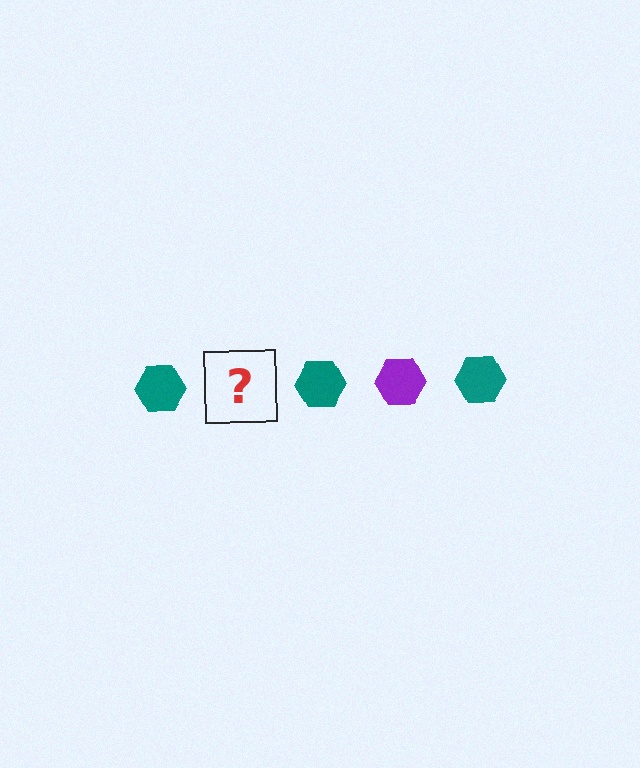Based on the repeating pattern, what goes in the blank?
The blank should be a purple hexagon.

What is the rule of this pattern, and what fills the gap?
The rule is that the pattern cycles through teal, purple hexagons. The gap should be filled with a purple hexagon.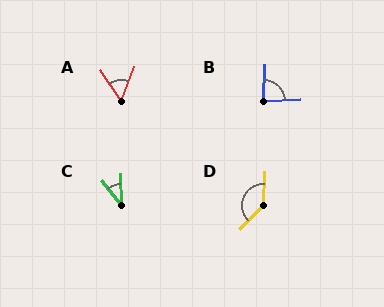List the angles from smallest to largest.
C (37°), A (54°), B (84°), D (138°).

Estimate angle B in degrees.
Approximately 84 degrees.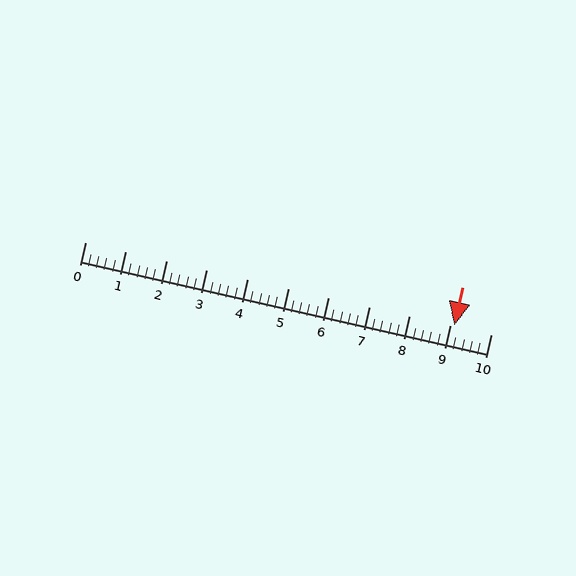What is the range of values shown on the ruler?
The ruler shows values from 0 to 10.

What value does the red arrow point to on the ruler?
The red arrow points to approximately 9.1.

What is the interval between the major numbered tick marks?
The major tick marks are spaced 1 units apart.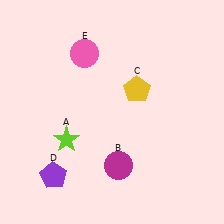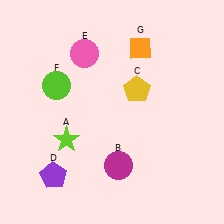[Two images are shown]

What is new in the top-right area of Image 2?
An orange diamond (G) was added in the top-right area of Image 2.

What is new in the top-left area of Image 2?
A lime circle (F) was added in the top-left area of Image 2.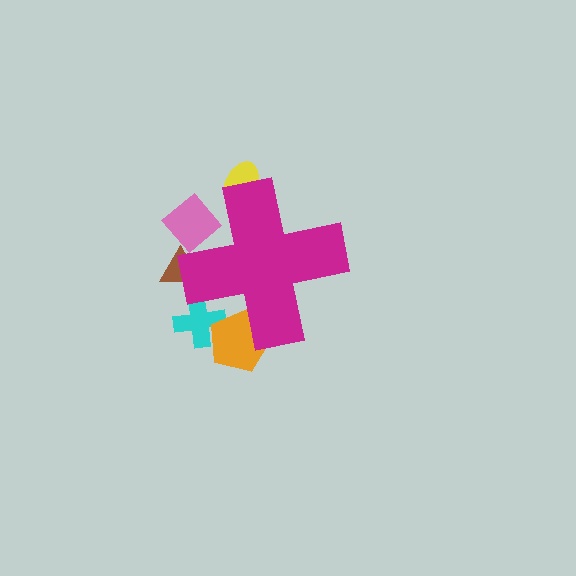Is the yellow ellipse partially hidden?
Yes, the yellow ellipse is partially hidden behind the magenta cross.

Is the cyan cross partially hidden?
Yes, the cyan cross is partially hidden behind the magenta cross.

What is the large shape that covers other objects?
A magenta cross.